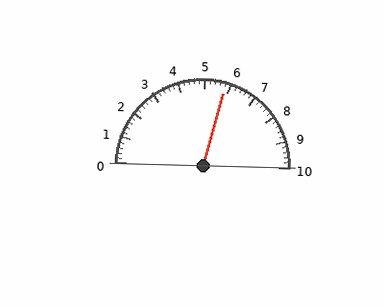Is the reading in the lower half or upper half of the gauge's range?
The reading is in the upper half of the range (0 to 10).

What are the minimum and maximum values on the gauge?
The gauge ranges from 0 to 10.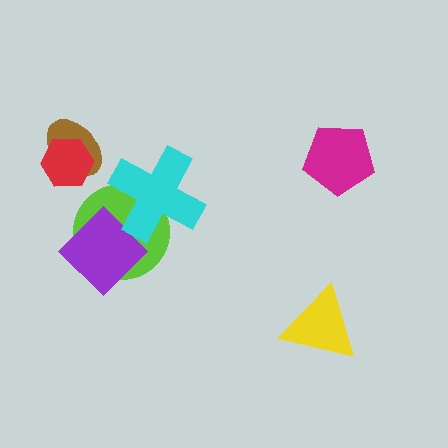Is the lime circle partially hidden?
Yes, it is partially covered by another shape.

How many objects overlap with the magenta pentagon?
0 objects overlap with the magenta pentagon.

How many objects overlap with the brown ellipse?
1 object overlaps with the brown ellipse.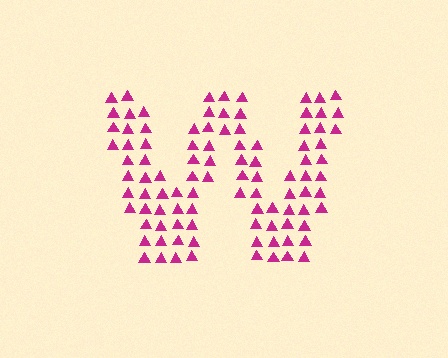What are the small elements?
The small elements are triangles.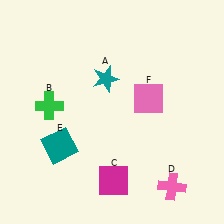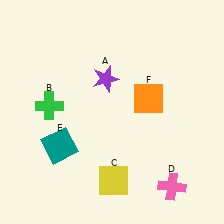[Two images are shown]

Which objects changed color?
A changed from teal to purple. C changed from magenta to yellow. F changed from pink to orange.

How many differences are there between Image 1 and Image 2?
There are 3 differences between the two images.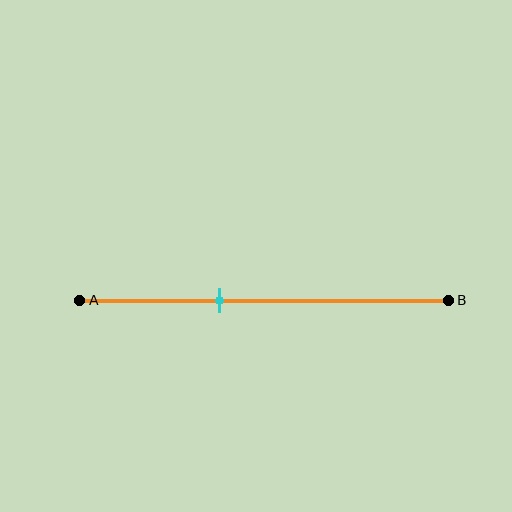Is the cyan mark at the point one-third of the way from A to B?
No, the mark is at about 40% from A, not at the 33% one-third point.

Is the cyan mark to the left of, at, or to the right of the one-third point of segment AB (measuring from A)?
The cyan mark is to the right of the one-third point of segment AB.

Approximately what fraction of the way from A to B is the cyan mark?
The cyan mark is approximately 40% of the way from A to B.